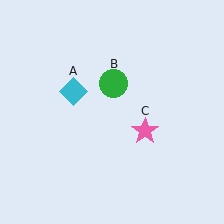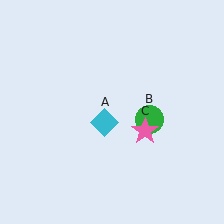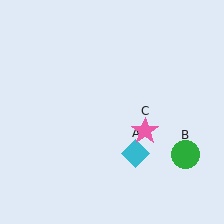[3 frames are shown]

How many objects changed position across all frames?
2 objects changed position: cyan diamond (object A), green circle (object B).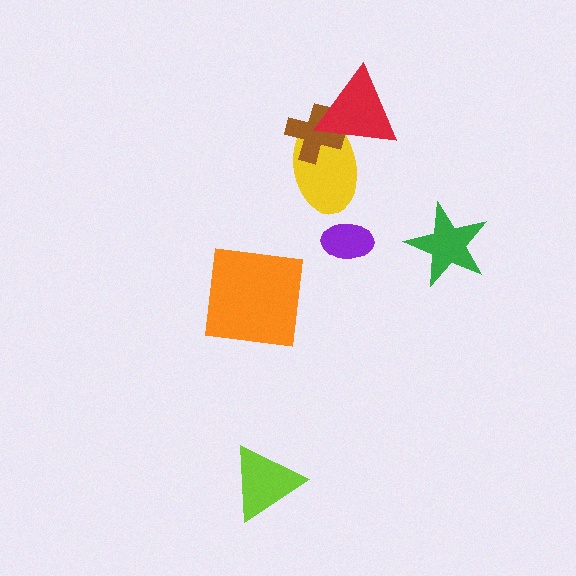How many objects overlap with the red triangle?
2 objects overlap with the red triangle.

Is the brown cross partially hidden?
Yes, it is partially covered by another shape.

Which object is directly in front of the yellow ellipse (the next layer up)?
The brown cross is directly in front of the yellow ellipse.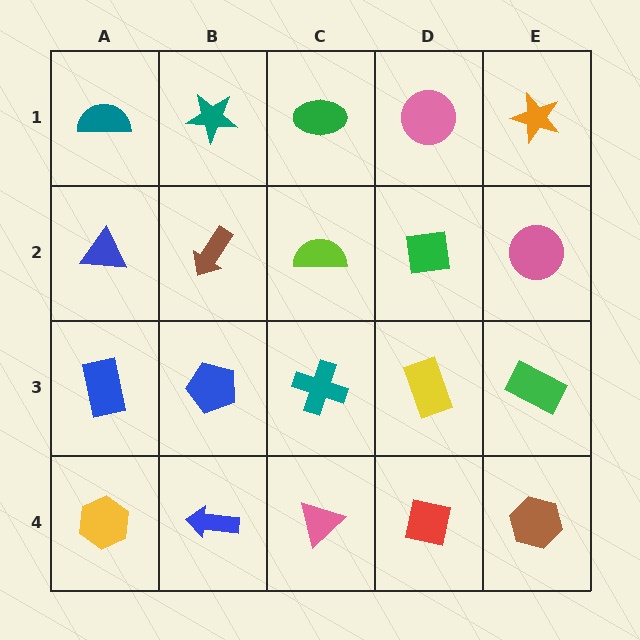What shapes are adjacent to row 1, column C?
A lime semicircle (row 2, column C), a teal star (row 1, column B), a pink circle (row 1, column D).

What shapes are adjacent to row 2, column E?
An orange star (row 1, column E), a green rectangle (row 3, column E), a green square (row 2, column D).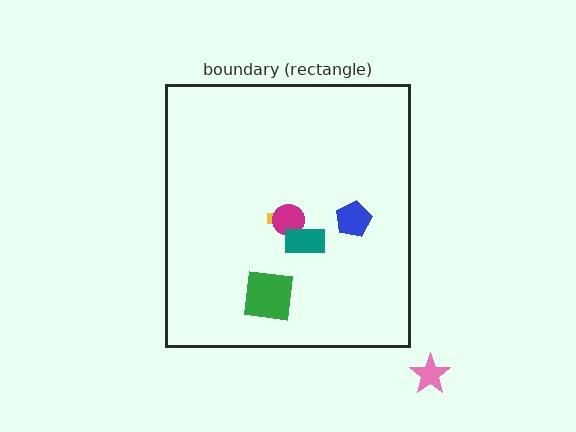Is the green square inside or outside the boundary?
Inside.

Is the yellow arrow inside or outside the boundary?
Inside.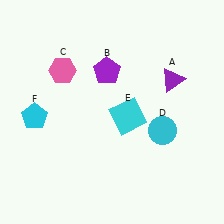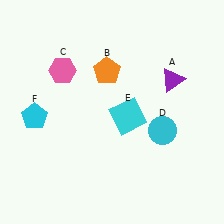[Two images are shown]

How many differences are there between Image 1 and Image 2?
There is 1 difference between the two images.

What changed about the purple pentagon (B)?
In Image 1, B is purple. In Image 2, it changed to orange.